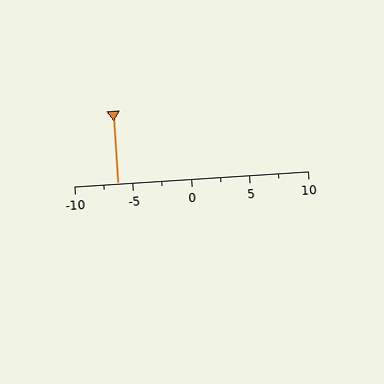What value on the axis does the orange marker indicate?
The marker indicates approximately -6.2.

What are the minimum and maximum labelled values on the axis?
The axis runs from -10 to 10.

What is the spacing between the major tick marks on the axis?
The major ticks are spaced 5 apart.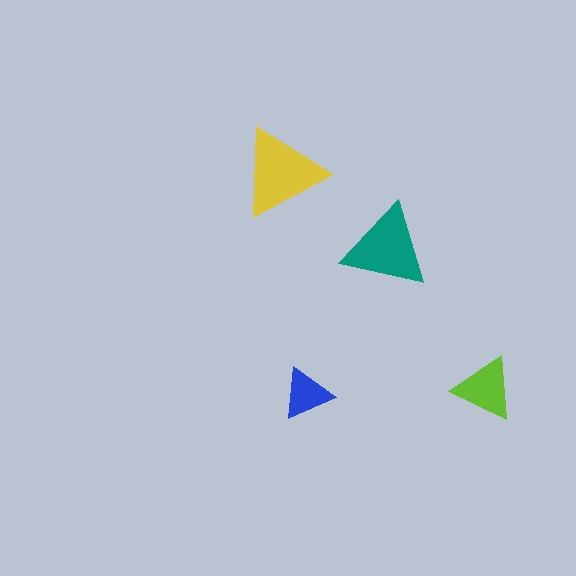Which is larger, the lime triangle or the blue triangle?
The lime one.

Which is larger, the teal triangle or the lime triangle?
The teal one.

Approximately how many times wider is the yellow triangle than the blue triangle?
About 1.5 times wider.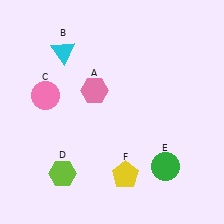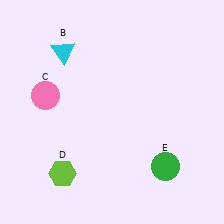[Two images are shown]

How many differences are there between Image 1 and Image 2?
There are 2 differences between the two images.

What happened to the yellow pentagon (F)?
The yellow pentagon (F) was removed in Image 2. It was in the bottom-right area of Image 1.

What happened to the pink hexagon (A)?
The pink hexagon (A) was removed in Image 2. It was in the top-left area of Image 1.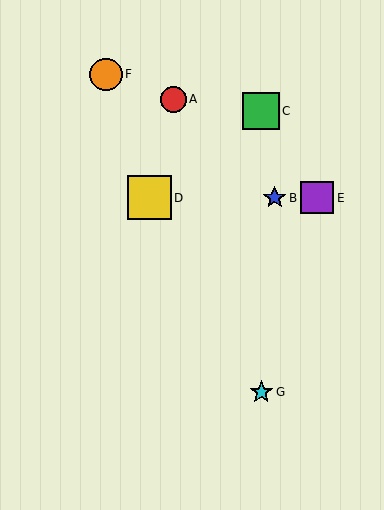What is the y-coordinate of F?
Object F is at y≈74.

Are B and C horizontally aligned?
No, B is at y≈198 and C is at y≈111.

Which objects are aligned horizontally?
Objects B, D, E are aligned horizontally.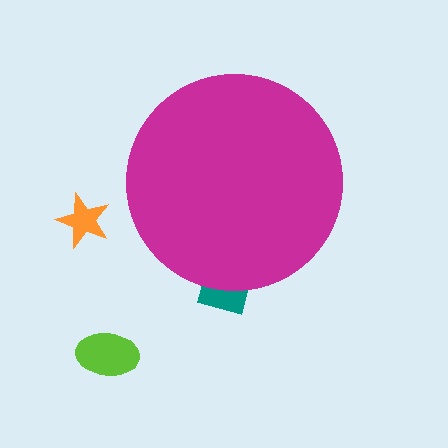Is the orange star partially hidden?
No, the orange star is fully visible.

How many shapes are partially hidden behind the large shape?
1 shape is partially hidden.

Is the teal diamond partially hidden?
Yes, the teal diamond is partially hidden behind the magenta circle.